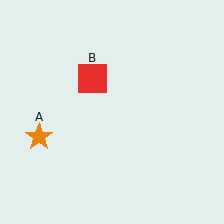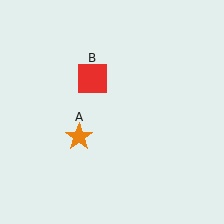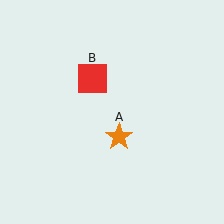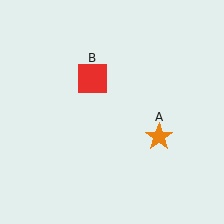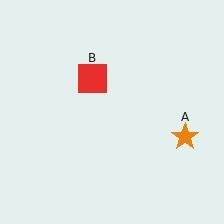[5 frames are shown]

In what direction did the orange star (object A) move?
The orange star (object A) moved right.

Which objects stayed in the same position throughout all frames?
Red square (object B) remained stationary.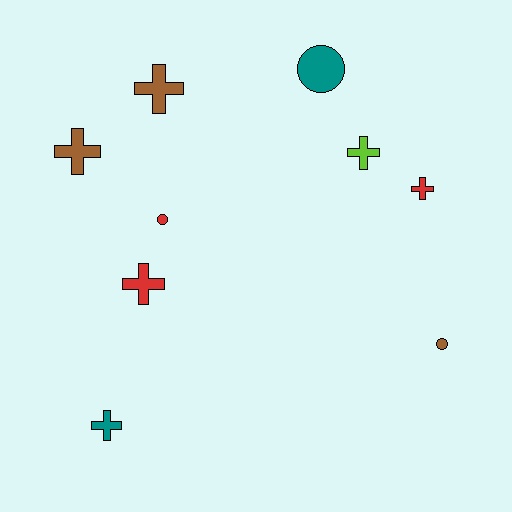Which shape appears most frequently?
Cross, with 6 objects.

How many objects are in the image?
There are 9 objects.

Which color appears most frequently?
Red, with 3 objects.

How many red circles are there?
There is 1 red circle.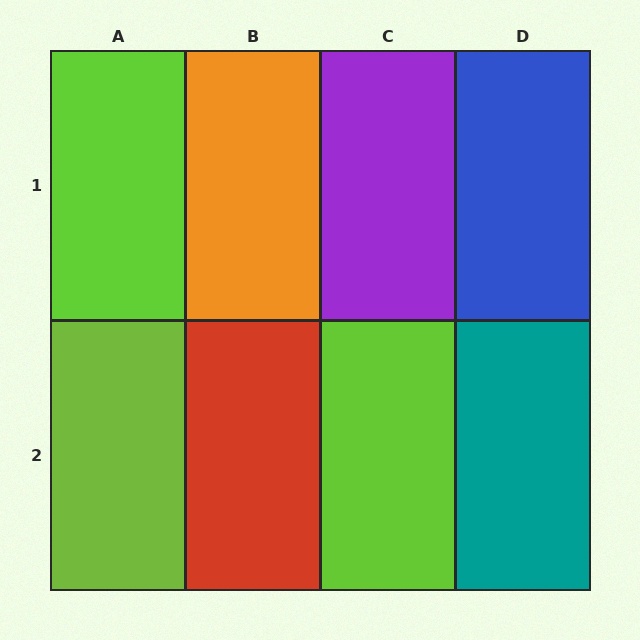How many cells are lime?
3 cells are lime.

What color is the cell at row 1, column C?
Purple.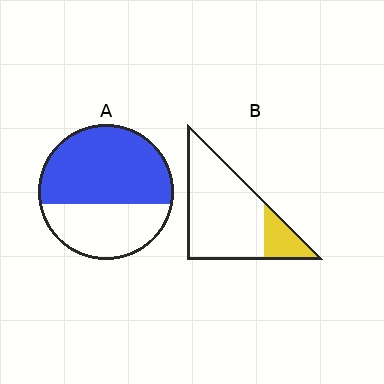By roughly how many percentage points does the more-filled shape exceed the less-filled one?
By roughly 40 percentage points (A over B).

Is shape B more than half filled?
No.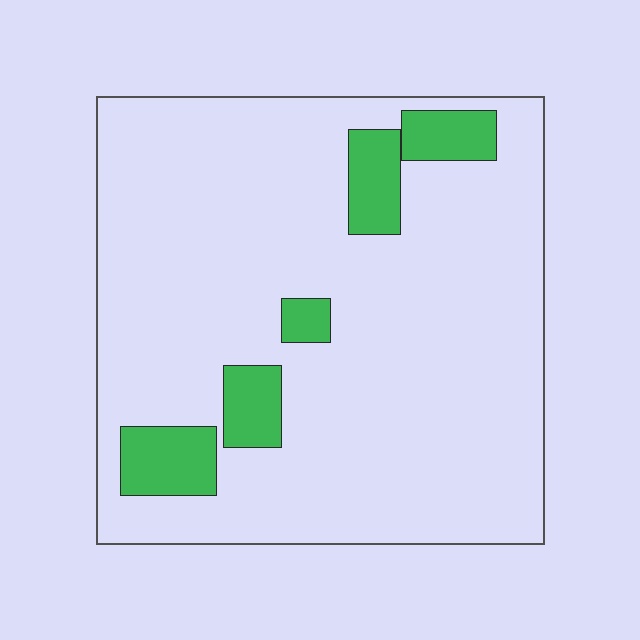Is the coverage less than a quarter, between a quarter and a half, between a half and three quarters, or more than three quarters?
Less than a quarter.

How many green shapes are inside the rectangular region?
5.